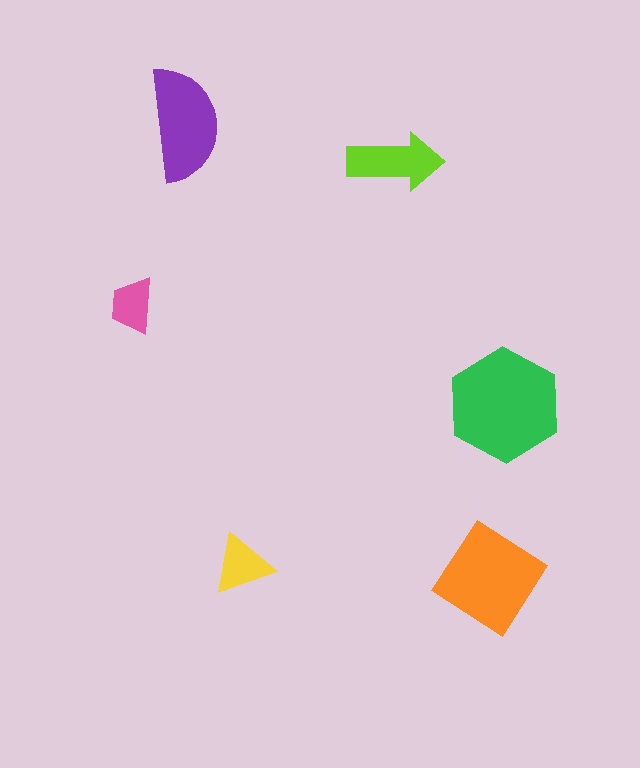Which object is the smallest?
The pink trapezoid.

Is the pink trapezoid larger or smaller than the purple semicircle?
Smaller.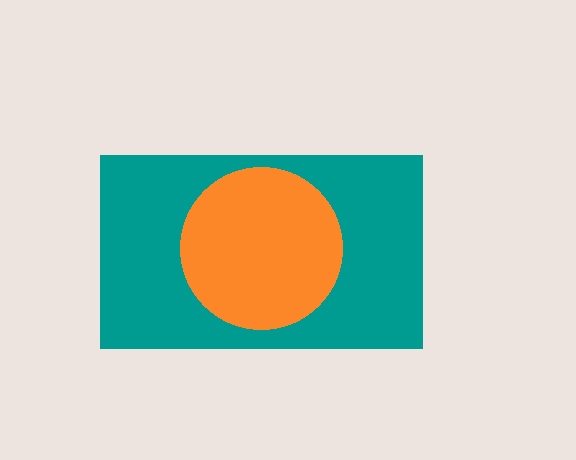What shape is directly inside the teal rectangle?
The orange circle.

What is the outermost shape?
The teal rectangle.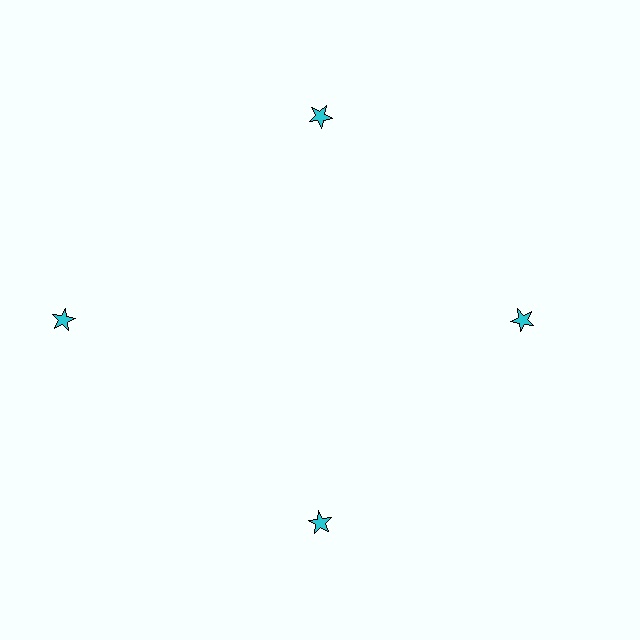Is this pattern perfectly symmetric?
No. The 4 cyan stars are arranged in a ring, but one element near the 9 o'clock position is pushed outward from the center, breaking the 4-fold rotational symmetry.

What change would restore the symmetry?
The symmetry would be restored by moving it inward, back onto the ring so that all 4 stars sit at equal angles and equal distance from the center.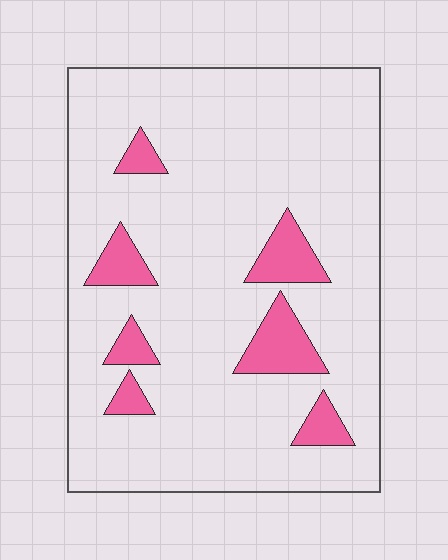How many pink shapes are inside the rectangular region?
7.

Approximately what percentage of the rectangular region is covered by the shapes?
Approximately 10%.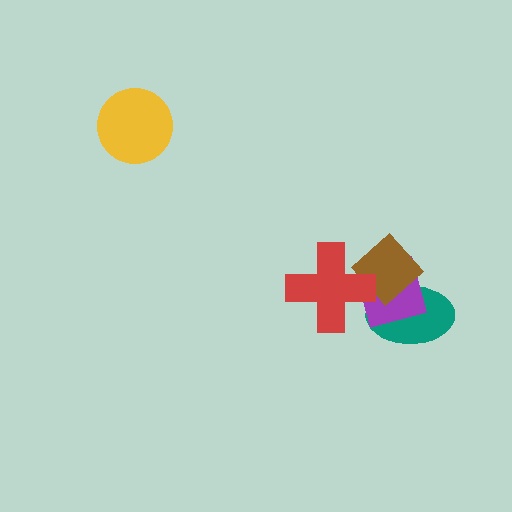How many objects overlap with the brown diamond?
3 objects overlap with the brown diamond.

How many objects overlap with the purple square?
3 objects overlap with the purple square.